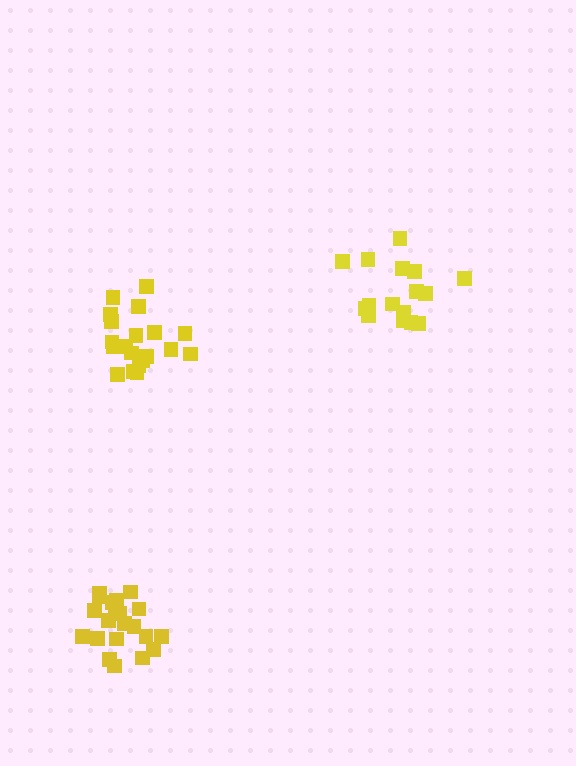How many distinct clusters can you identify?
There are 3 distinct clusters.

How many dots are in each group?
Group 1: 16 dots, Group 2: 20 dots, Group 3: 21 dots (57 total).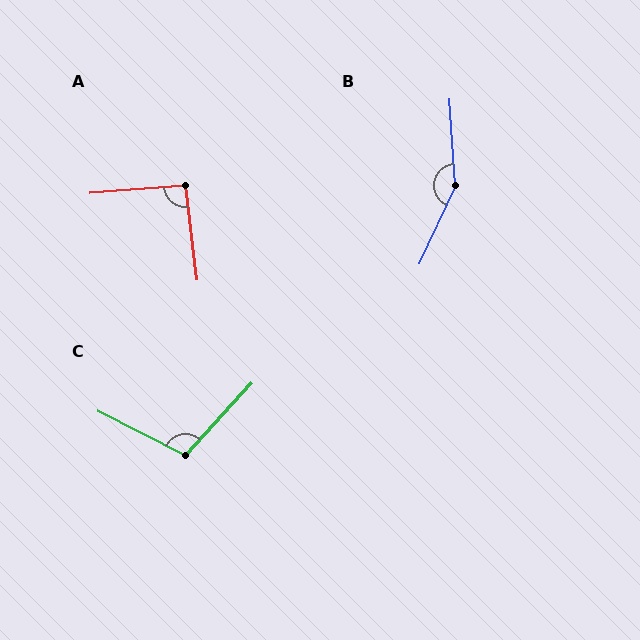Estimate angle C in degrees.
Approximately 106 degrees.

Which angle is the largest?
B, at approximately 151 degrees.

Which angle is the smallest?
A, at approximately 92 degrees.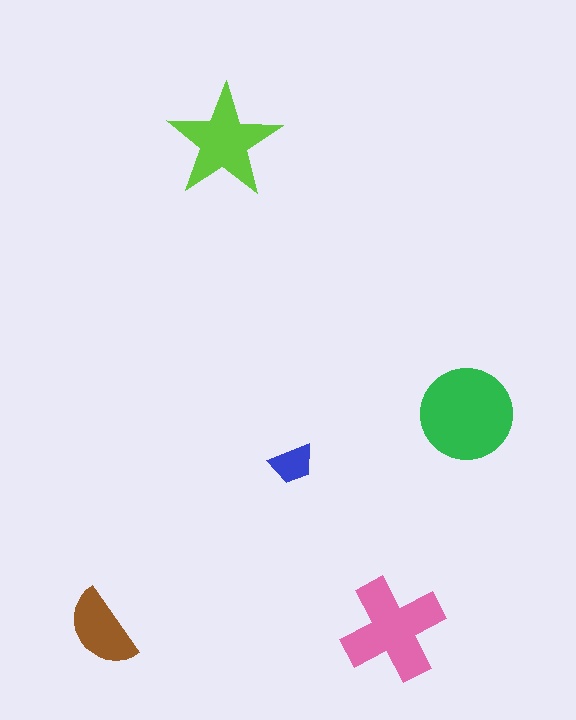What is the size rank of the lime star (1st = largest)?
3rd.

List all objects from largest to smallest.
The green circle, the pink cross, the lime star, the brown semicircle, the blue trapezoid.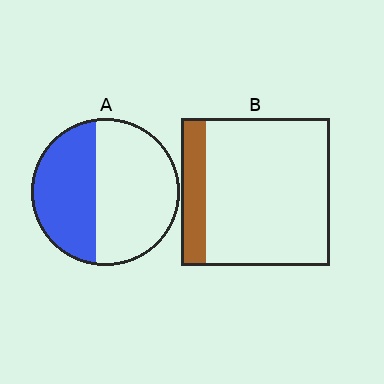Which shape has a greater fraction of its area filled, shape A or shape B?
Shape A.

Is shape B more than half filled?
No.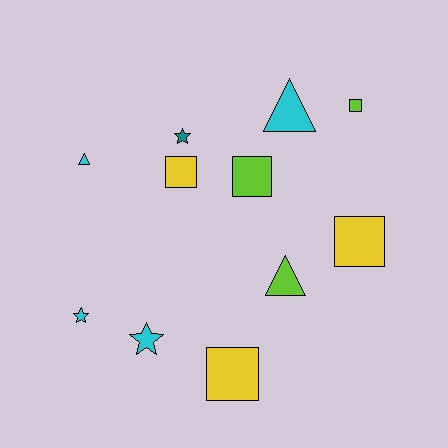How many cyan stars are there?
There are 2 cyan stars.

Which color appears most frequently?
Cyan, with 4 objects.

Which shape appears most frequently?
Square, with 5 objects.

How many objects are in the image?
There are 11 objects.